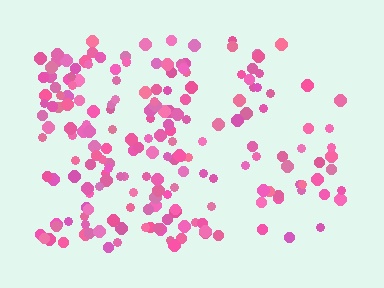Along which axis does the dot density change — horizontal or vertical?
Horizontal.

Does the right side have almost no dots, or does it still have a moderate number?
Still a moderate number, just noticeably fewer than the left.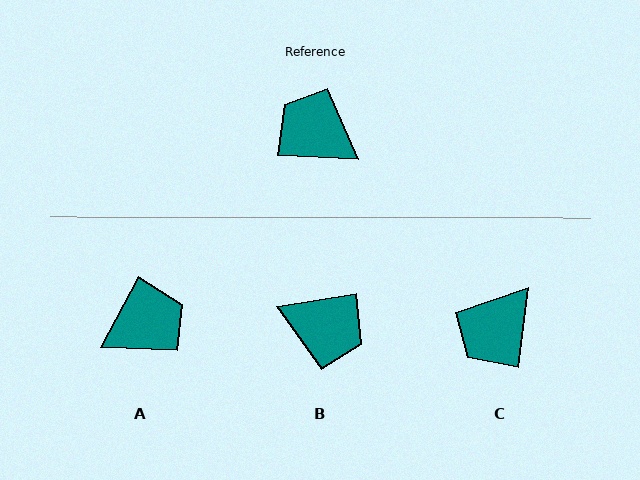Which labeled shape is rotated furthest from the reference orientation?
B, about 168 degrees away.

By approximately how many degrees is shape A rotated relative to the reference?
Approximately 116 degrees clockwise.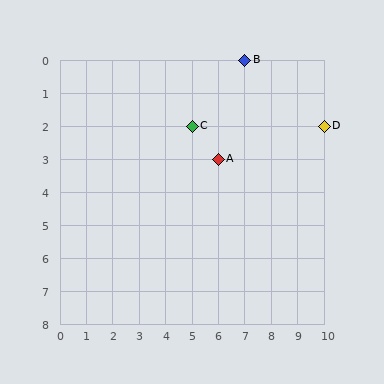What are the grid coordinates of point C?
Point C is at grid coordinates (5, 2).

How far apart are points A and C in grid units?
Points A and C are 1 column and 1 row apart (about 1.4 grid units diagonally).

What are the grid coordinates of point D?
Point D is at grid coordinates (10, 2).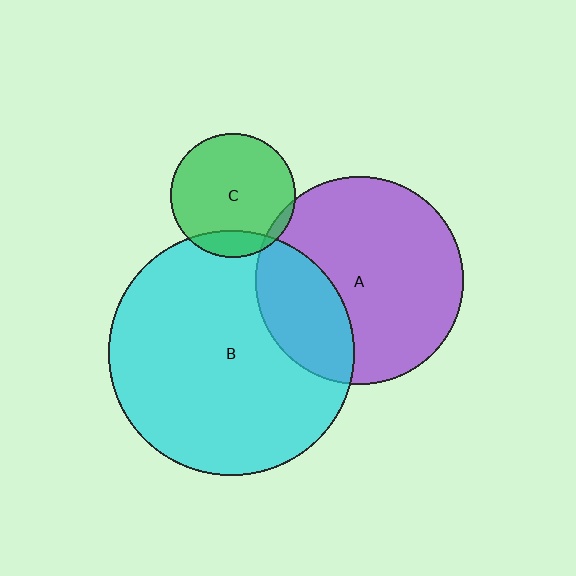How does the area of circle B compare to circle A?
Approximately 1.4 times.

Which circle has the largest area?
Circle B (cyan).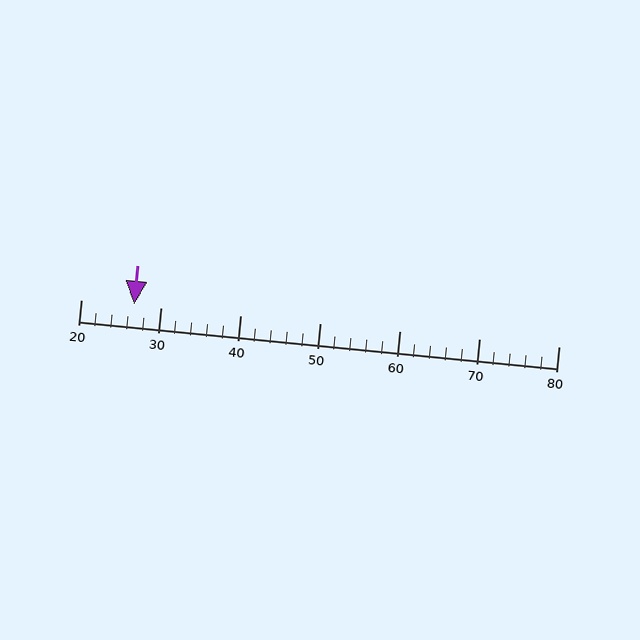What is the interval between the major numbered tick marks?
The major tick marks are spaced 10 units apart.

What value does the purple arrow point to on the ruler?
The purple arrow points to approximately 27.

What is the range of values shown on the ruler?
The ruler shows values from 20 to 80.